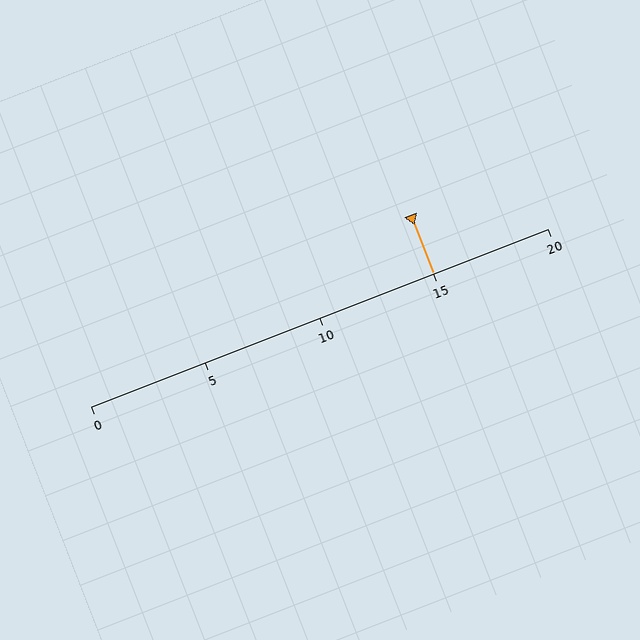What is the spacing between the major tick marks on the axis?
The major ticks are spaced 5 apart.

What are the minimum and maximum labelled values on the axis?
The axis runs from 0 to 20.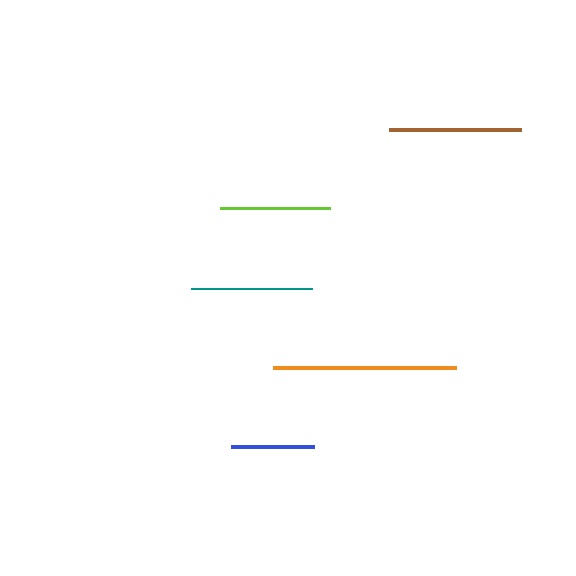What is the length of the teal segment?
The teal segment is approximately 121 pixels long.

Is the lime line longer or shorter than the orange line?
The orange line is longer than the lime line.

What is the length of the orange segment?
The orange segment is approximately 184 pixels long.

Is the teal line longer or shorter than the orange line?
The orange line is longer than the teal line.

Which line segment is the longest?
The orange line is the longest at approximately 184 pixels.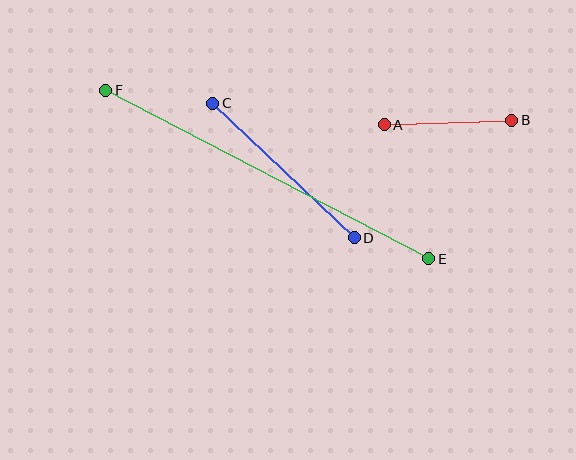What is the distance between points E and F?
The distance is approximately 364 pixels.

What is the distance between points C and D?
The distance is approximately 195 pixels.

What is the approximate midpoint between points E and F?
The midpoint is at approximately (267, 175) pixels.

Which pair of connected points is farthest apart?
Points E and F are farthest apart.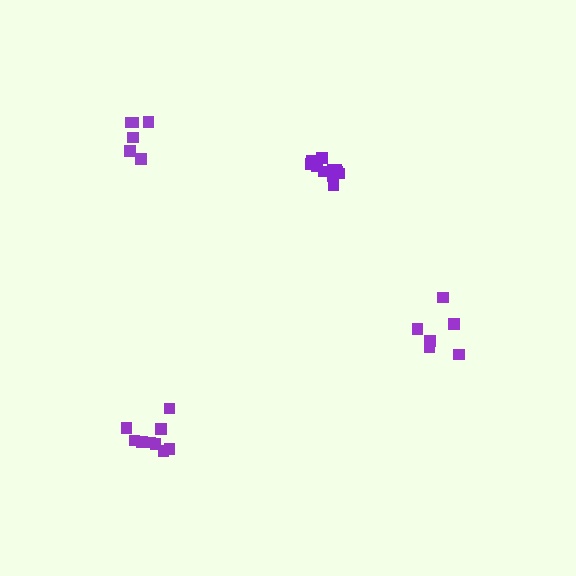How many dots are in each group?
Group 1: 9 dots, Group 2: 6 dots, Group 3: 11 dots, Group 4: 6 dots (32 total).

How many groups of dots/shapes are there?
There are 4 groups.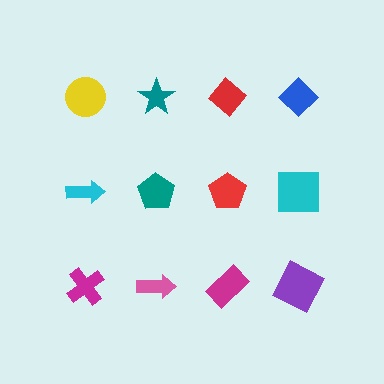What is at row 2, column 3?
A red pentagon.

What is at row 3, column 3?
A magenta rectangle.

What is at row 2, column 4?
A cyan square.